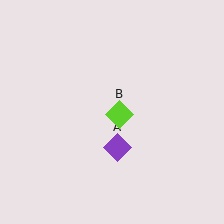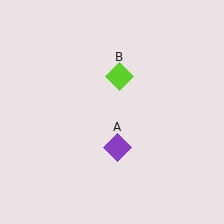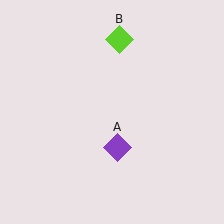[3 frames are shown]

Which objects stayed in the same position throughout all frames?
Purple diamond (object A) remained stationary.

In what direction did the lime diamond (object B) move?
The lime diamond (object B) moved up.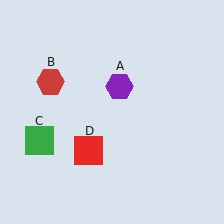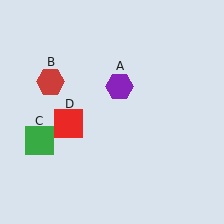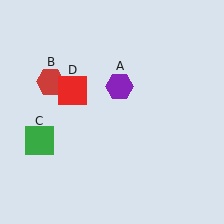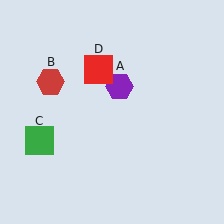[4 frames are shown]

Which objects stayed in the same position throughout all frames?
Purple hexagon (object A) and red hexagon (object B) and green square (object C) remained stationary.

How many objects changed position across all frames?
1 object changed position: red square (object D).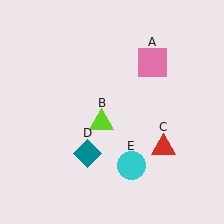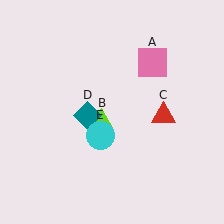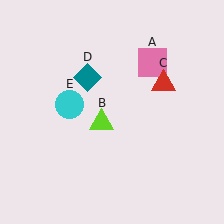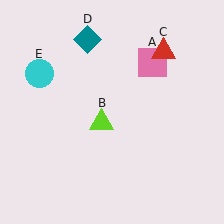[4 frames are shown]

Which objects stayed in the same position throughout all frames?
Pink square (object A) and lime triangle (object B) remained stationary.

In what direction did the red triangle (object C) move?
The red triangle (object C) moved up.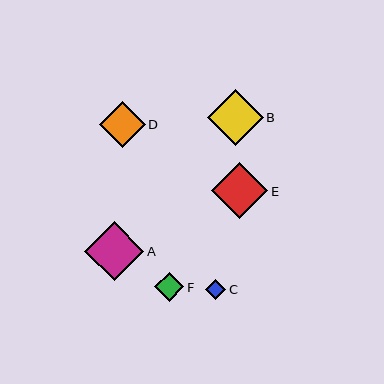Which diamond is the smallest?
Diamond C is the smallest with a size of approximately 20 pixels.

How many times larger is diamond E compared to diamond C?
Diamond E is approximately 2.8 times the size of diamond C.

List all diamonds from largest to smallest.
From largest to smallest: A, B, E, D, F, C.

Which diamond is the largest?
Diamond A is the largest with a size of approximately 59 pixels.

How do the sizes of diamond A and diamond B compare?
Diamond A and diamond B are approximately the same size.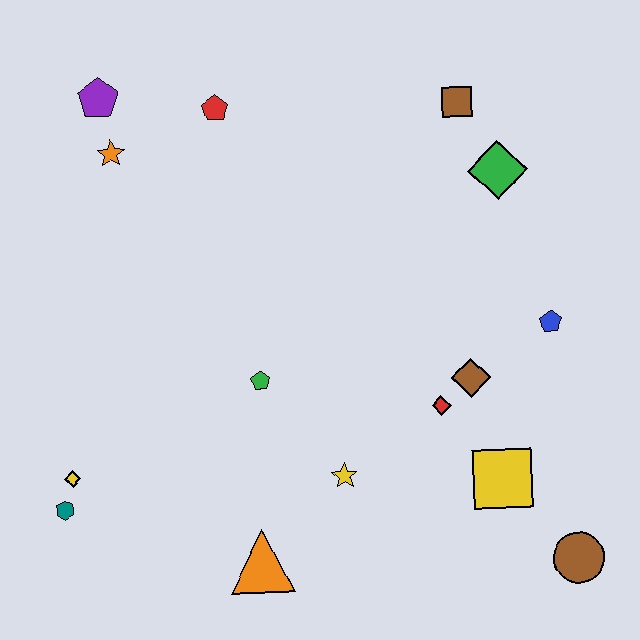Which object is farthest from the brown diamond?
The purple pentagon is farthest from the brown diamond.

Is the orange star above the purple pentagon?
No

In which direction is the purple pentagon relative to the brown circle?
The purple pentagon is above the brown circle.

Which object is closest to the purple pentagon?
The orange star is closest to the purple pentagon.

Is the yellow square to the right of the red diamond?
Yes